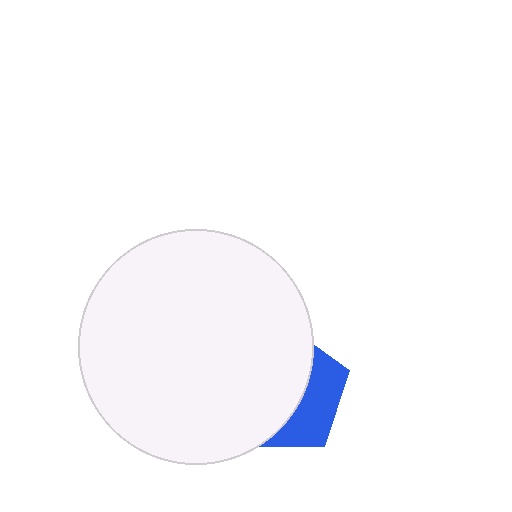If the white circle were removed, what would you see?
You would see the complete blue pentagon.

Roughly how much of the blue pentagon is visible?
A small part of it is visible (roughly 35%).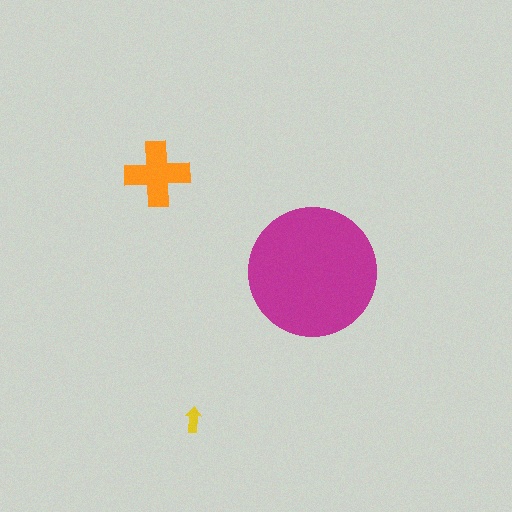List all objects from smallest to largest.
The yellow arrow, the orange cross, the magenta circle.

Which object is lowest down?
The yellow arrow is bottommost.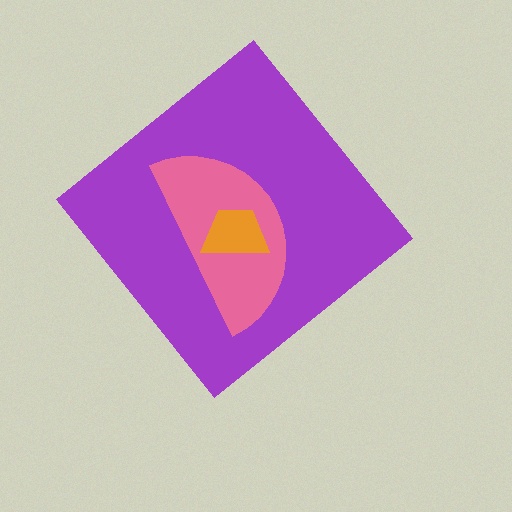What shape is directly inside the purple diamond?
The pink semicircle.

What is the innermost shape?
The orange trapezoid.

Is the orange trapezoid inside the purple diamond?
Yes.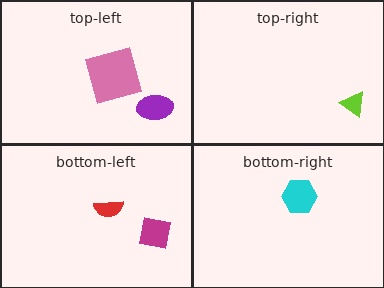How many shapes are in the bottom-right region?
1.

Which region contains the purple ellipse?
The top-left region.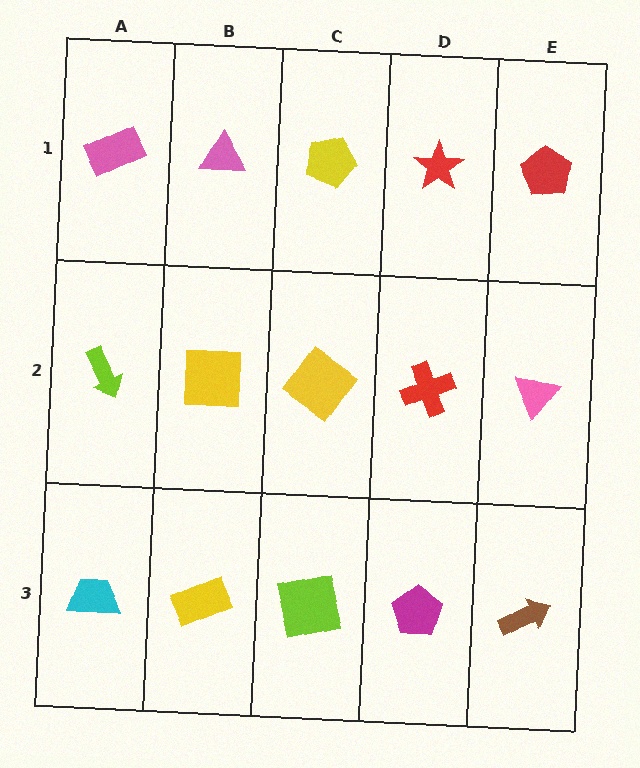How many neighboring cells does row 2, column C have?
4.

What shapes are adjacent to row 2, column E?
A red pentagon (row 1, column E), a brown arrow (row 3, column E), a red cross (row 2, column D).